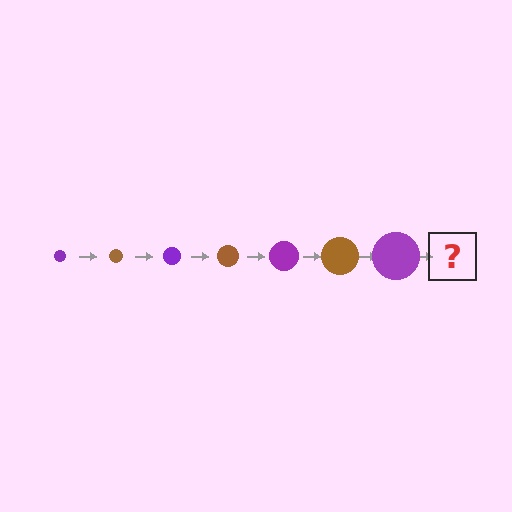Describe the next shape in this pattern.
It should be a brown circle, larger than the previous one.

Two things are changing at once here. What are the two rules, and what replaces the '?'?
The two rules are that the circle grows larger each step and the color cycles through purple and brown. The '?' should be a brown circle, larger than the previous one.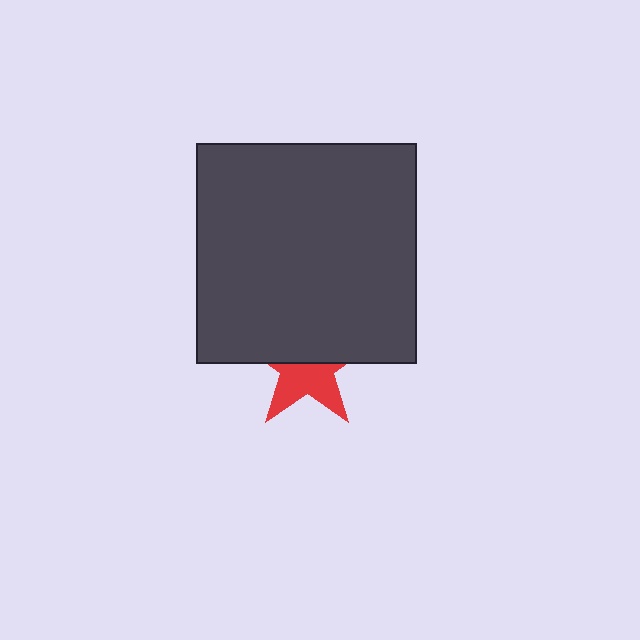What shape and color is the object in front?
The object in front is a dark gray square.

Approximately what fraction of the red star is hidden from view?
Roughly 51% of the red star is hidden behind the dark gray square.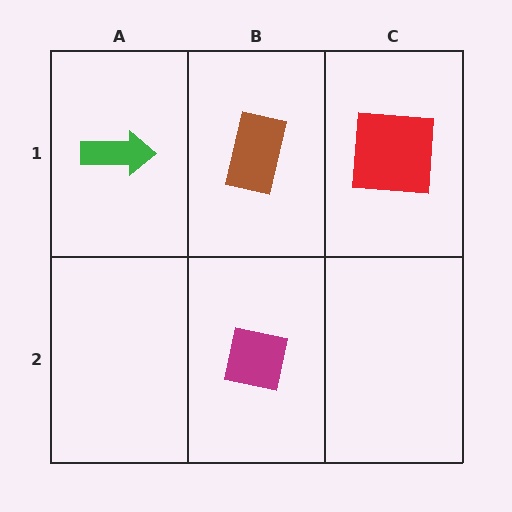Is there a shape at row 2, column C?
No, that cell is empty.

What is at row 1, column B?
A brown rectangle.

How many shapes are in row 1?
3 shapes.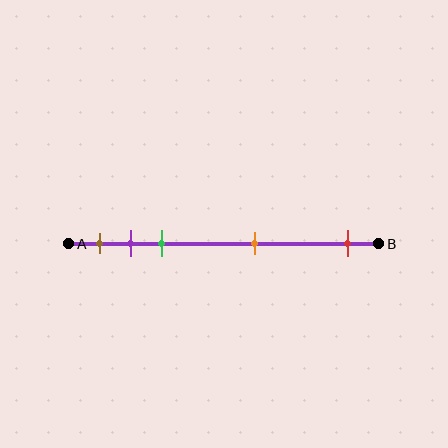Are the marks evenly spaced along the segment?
No, the marks are not evenly spaced.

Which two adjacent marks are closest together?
The purple and green marks are the closest adjacent pair.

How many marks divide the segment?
There are 5 marks dividing the segment.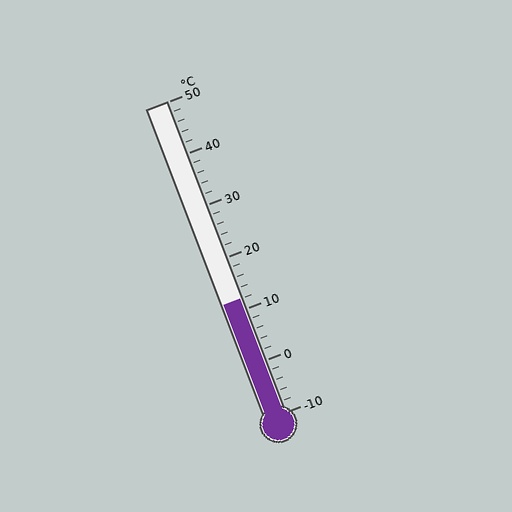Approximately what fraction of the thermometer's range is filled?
The thermometer is filled to approximately 35% of its range.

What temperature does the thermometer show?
The thermometer shows approximately 12°C.